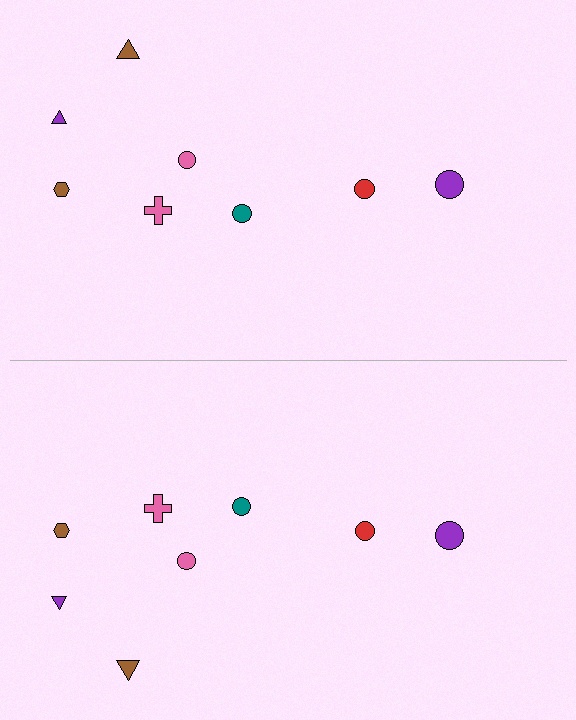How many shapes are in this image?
There are 16 shapes in this image.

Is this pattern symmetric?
Yes, this pattern has bilateral (reflection) symmetry.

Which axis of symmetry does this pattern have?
The pattern has a horizontal axis of symmetry running through the center of the image.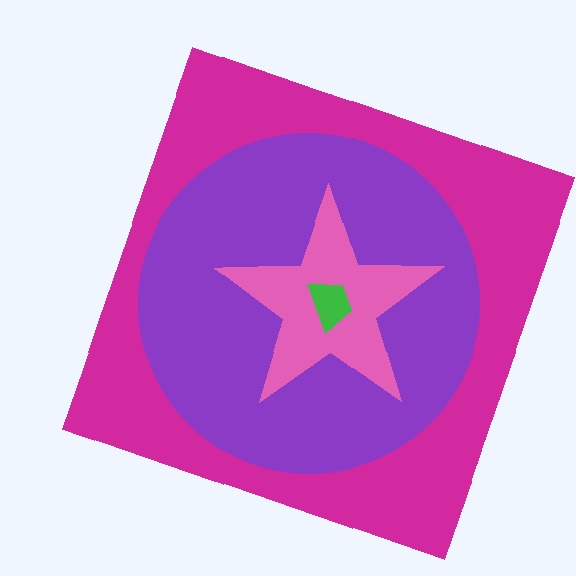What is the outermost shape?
The magenta square.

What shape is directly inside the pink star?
The green trapezoid.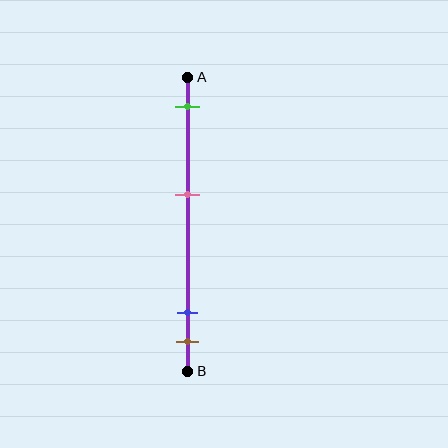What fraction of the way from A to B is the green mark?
The green mark is approximately 10% (0.1) of the way from A to B.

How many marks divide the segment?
There are 4 marks dividing the segment.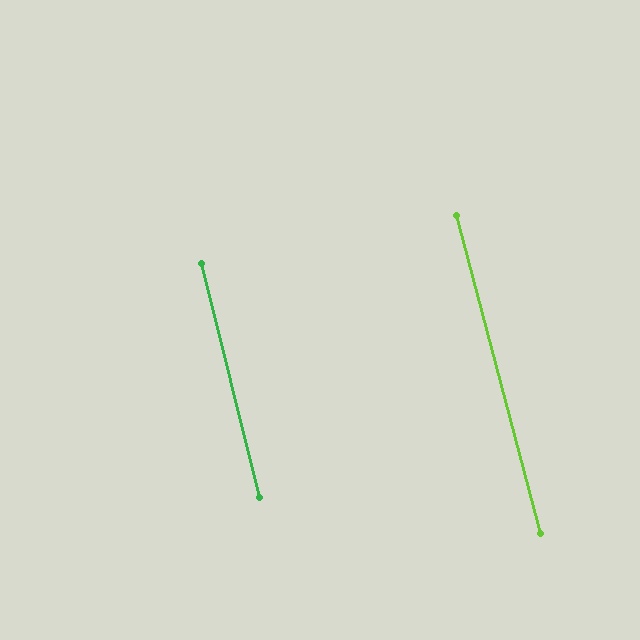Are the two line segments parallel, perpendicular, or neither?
Parallel — their directions differ by only 0.8°.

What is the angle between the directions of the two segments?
Approximately 1 degree.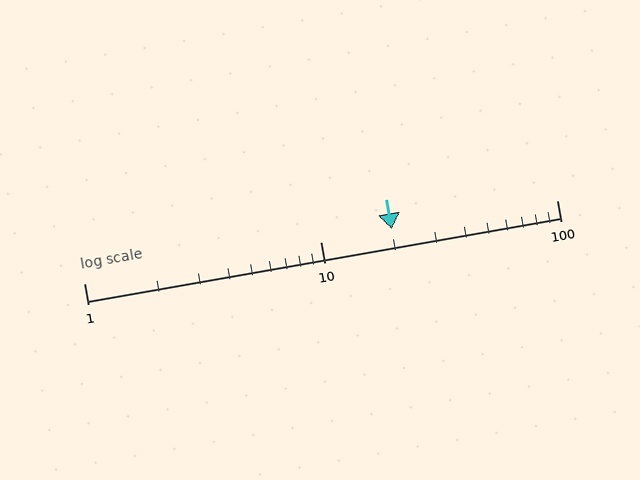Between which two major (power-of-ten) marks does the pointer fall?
The pointer is between 10 and 100.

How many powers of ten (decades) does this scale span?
The scale spans 2 decades, from 1 to 100.